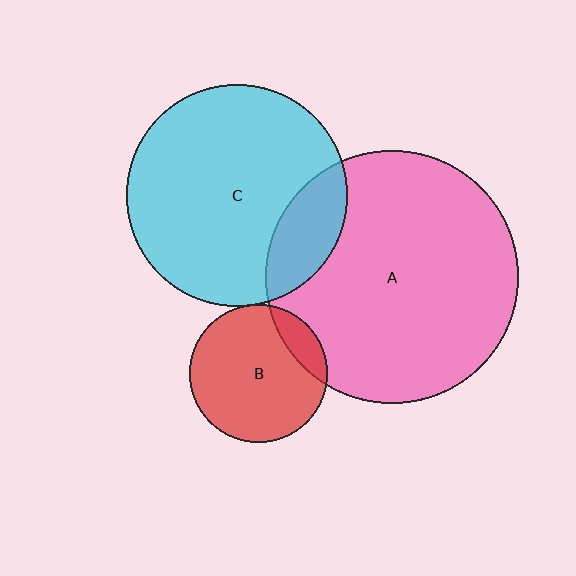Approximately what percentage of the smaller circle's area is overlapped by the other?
Approximately 5%.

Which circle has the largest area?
Circle A (pink).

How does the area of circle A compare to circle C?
Approximately 1.3 times.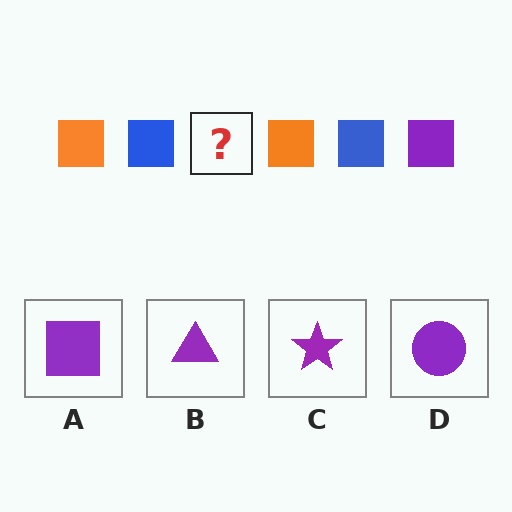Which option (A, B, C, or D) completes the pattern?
A.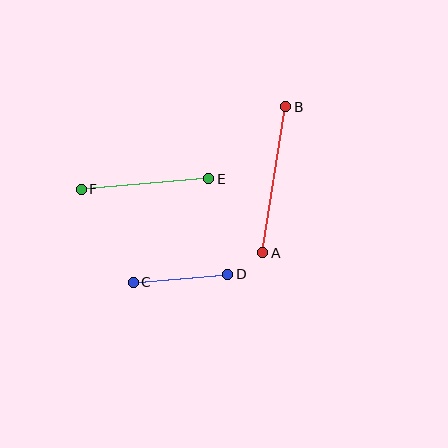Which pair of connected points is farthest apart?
Points A and B are farthest apart.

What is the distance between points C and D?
The distance is approximately 95 pixels.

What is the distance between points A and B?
The distance is approximately 148 pixels.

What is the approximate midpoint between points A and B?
The midpoint is at approximately (274, 180) pixels.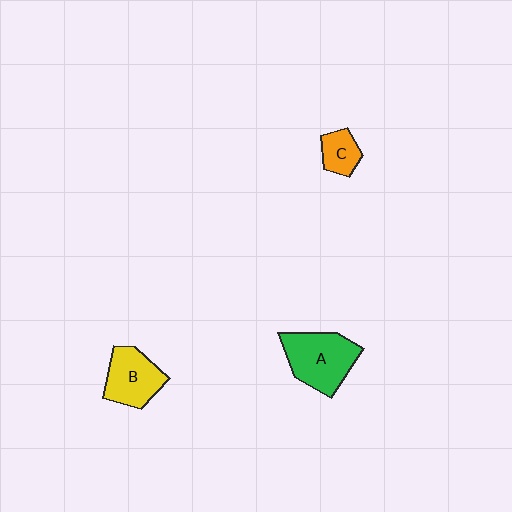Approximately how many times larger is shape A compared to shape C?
Approximately 2.4 times.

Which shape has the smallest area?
Shape C (orange).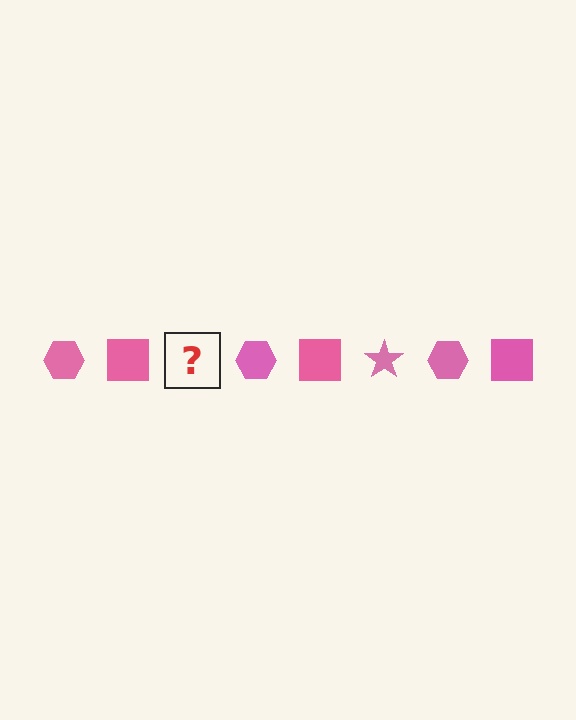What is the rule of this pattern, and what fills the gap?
The rule is that the pattern cycles through hexagon, square, star shapes in pink. The gap should be filled with a pink star.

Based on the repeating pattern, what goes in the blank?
The blank should be a pink star.